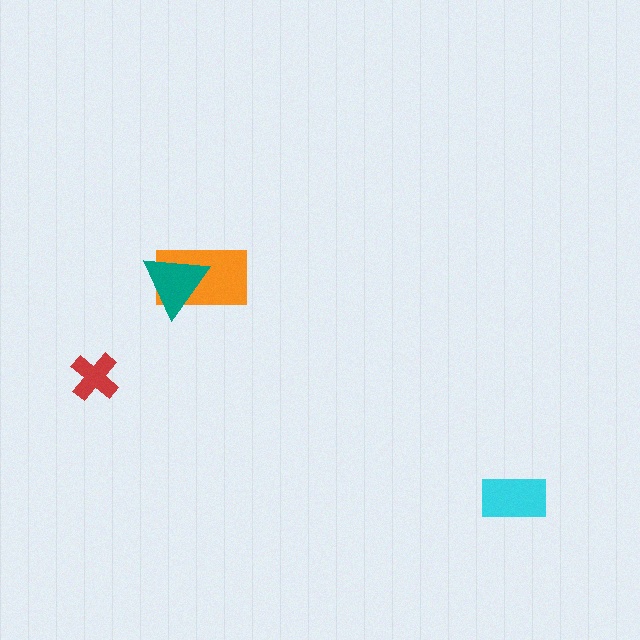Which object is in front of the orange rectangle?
The teal triangle is in front of the orange rectangle.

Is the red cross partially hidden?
No, no other shape covers it.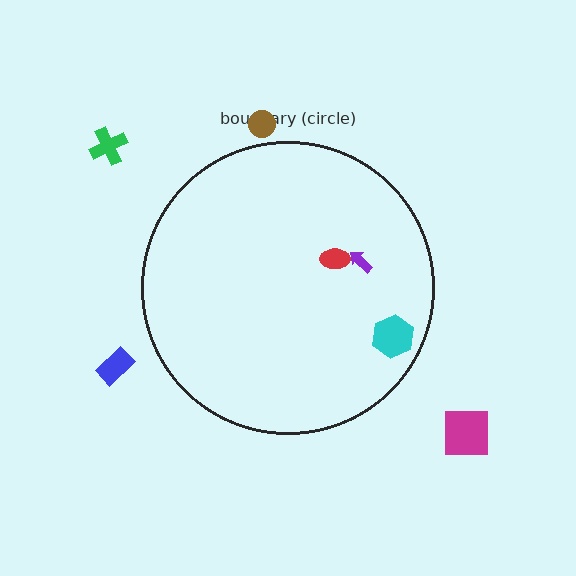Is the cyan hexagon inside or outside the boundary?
Inside.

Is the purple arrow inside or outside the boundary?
Inside.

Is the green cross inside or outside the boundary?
Outside.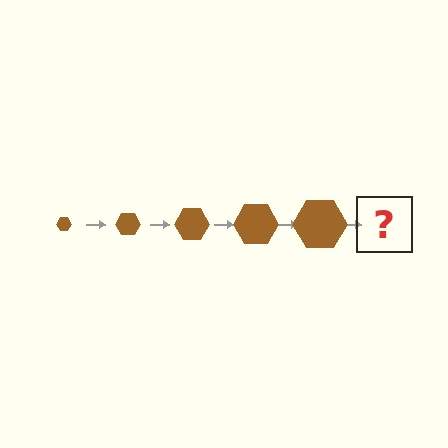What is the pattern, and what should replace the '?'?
The pattern is that the hexagon gets progressively larger each step. The '?' should be a brown hexagon, larger than the previous one.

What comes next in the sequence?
The next element should be a brown hexagon, larger than the previous one.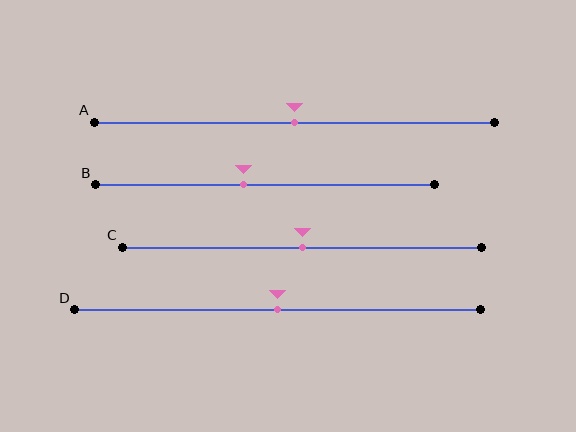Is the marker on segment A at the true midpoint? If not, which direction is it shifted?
Yes, the marker on segment A is at the true midpoint.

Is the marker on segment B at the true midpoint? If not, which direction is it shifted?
No, the marker on segment B is shifted to the left by about 6% of the segment length.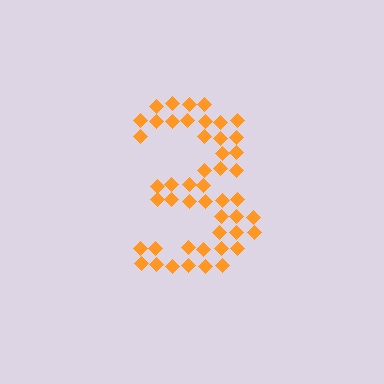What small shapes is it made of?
It is made of small diamonds.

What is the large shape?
The large shape is the digit 3.